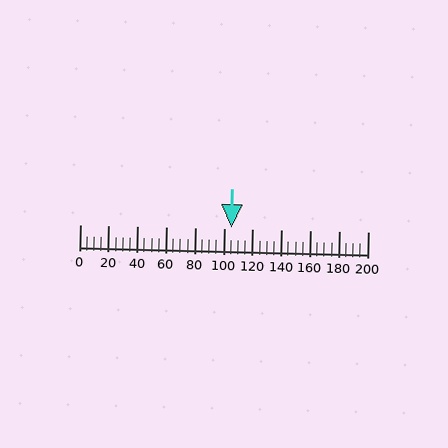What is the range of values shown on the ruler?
The ruler shows values from 0 to 200.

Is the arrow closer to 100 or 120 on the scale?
The arrow is closer to 100.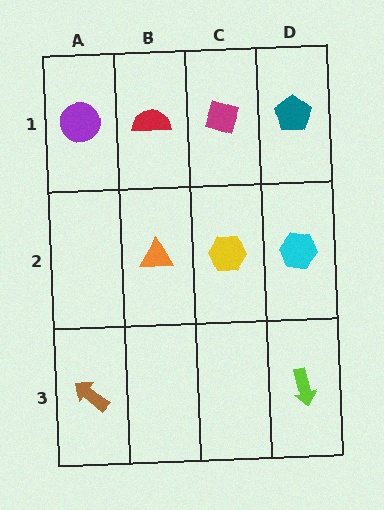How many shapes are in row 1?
4 shapes.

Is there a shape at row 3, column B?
No, that cell is empty.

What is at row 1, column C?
A magenta diamond.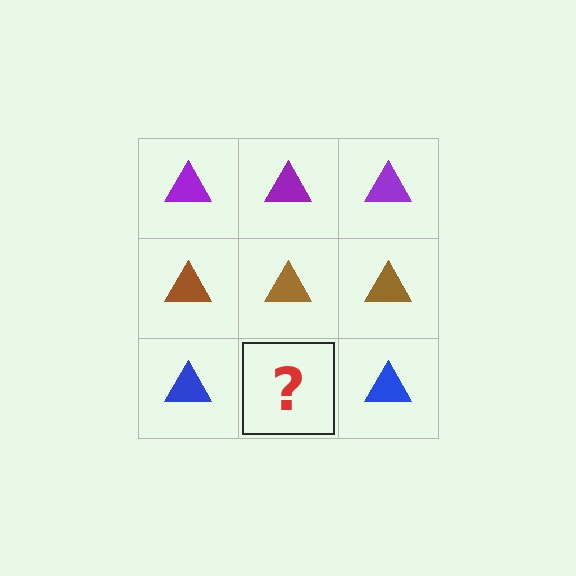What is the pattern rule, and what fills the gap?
The rule is that each row has a consistent color. The gap should be filled with a blue triangle.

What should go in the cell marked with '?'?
The missing cell should contain a blue triangle.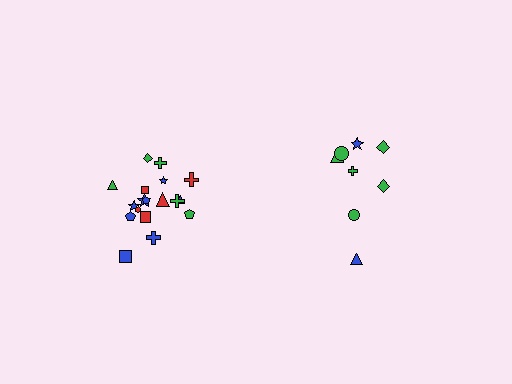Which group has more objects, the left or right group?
The left group.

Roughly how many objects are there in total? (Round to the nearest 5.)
Roughly 25 objects in total.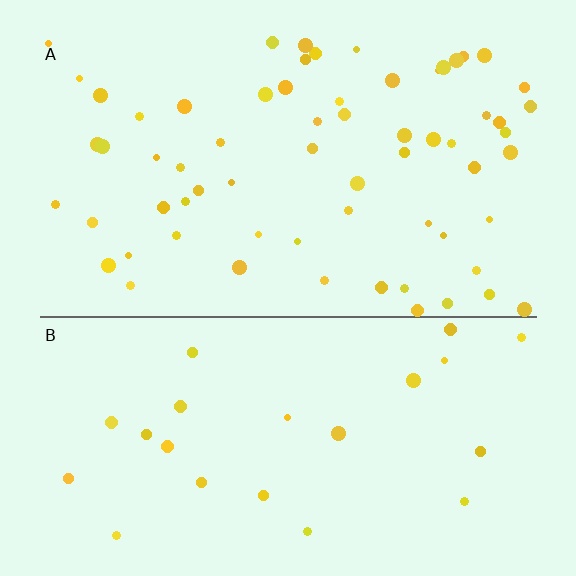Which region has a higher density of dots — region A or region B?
A (the top).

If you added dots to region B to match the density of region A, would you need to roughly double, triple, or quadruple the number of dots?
Approximately triple.